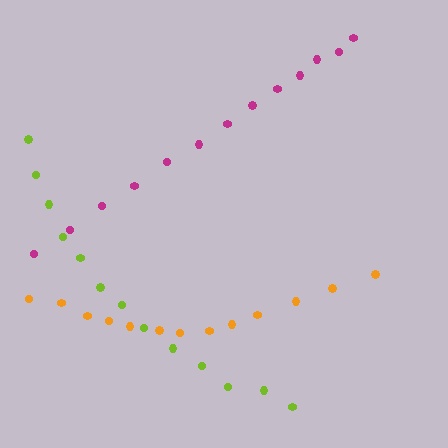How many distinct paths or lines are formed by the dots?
There are 3 distinct paths.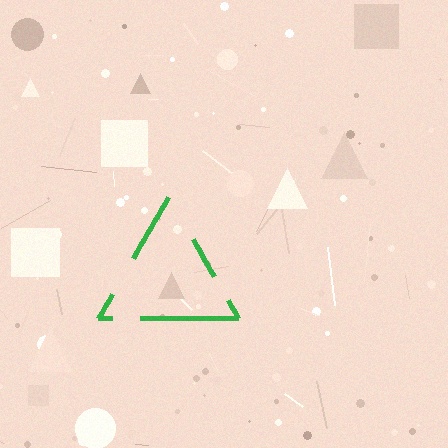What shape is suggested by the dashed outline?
The dashed outline suggests a triangle.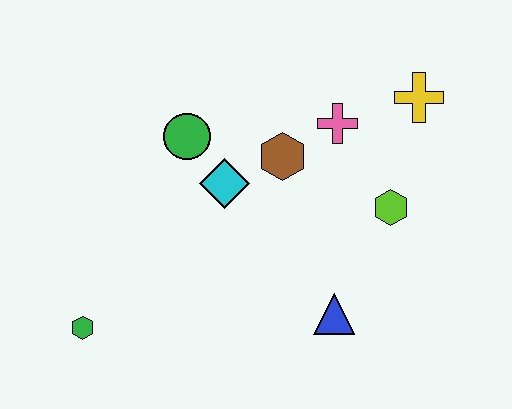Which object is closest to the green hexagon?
The cyan diamond is closest to the green hexagon.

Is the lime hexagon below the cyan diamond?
Yes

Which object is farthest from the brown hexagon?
The green hexagon is farthest from the brown hexagon.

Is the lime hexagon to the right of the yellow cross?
No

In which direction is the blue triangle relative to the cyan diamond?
The blue triangle is below the cyan diamond.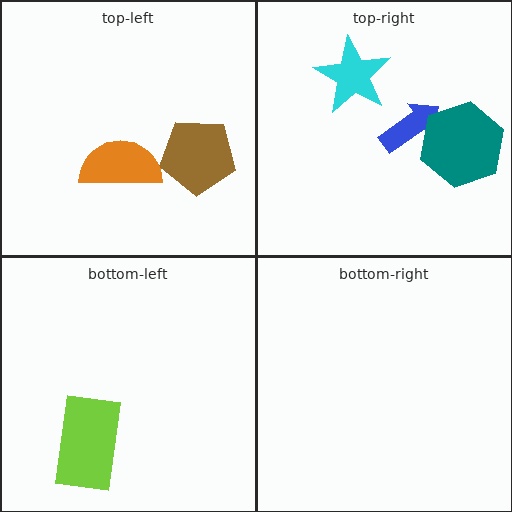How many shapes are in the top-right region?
3.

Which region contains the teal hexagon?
The top-right region.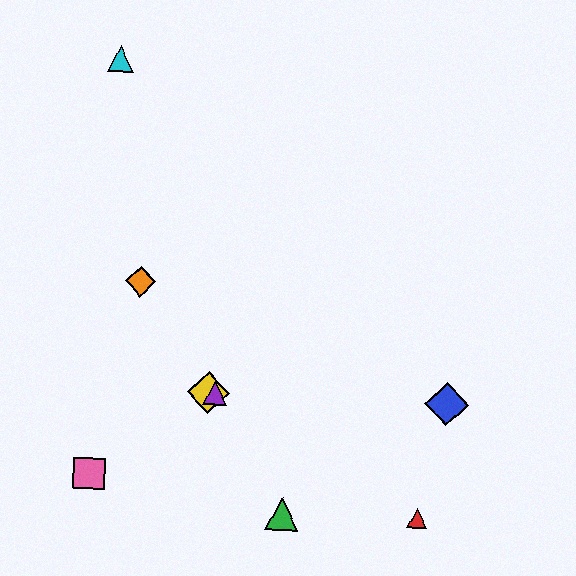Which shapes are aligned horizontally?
The blue diamond, the yellow diamond, the purple triangle are aligned horizontally.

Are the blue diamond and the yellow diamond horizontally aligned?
Yes, both are at y≈404.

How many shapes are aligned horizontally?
3 shapes (the blue diamond, the yellow diamond, the purple triangle) are aligned horizontally.